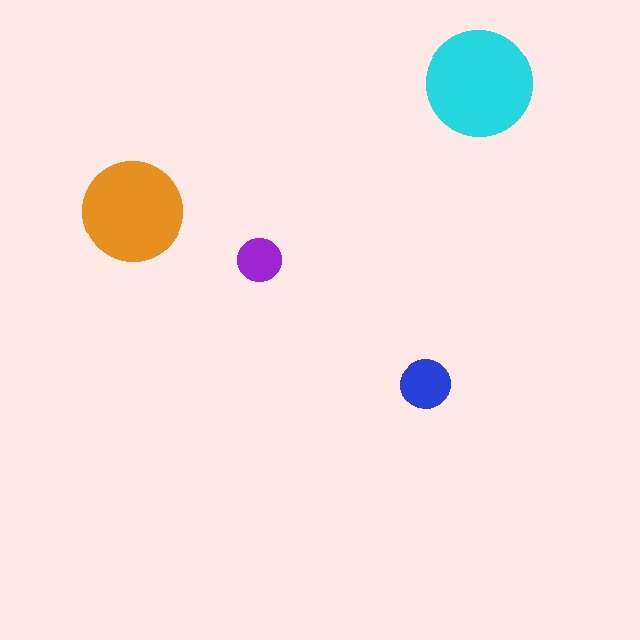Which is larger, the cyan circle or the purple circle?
The cyan one.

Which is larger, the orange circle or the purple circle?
The orange one.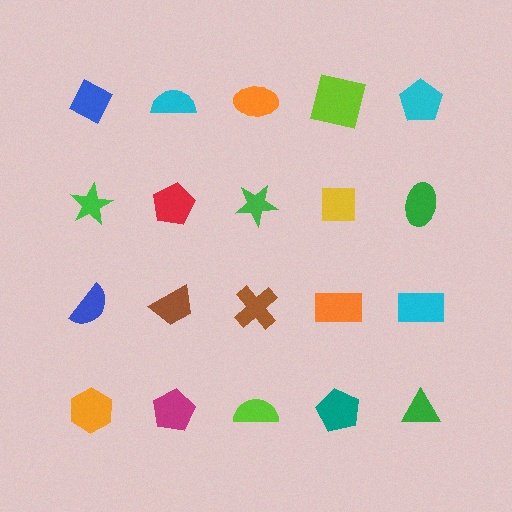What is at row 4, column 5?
A green triangle.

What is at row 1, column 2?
A cyan semicircle.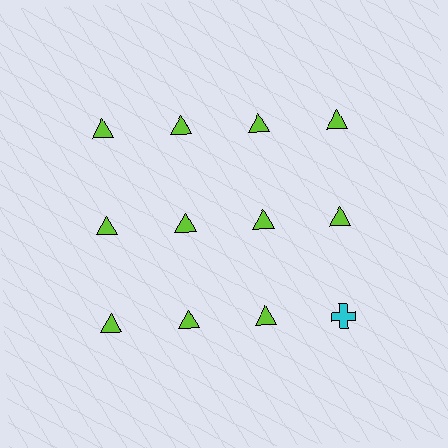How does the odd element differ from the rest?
It differs in both color (cyan instead of lime) and shape (cross instead of triangle).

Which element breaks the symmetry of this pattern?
The cyan cross in the third row, second from right column breaks the symmetry. All other shapes are lime triangles.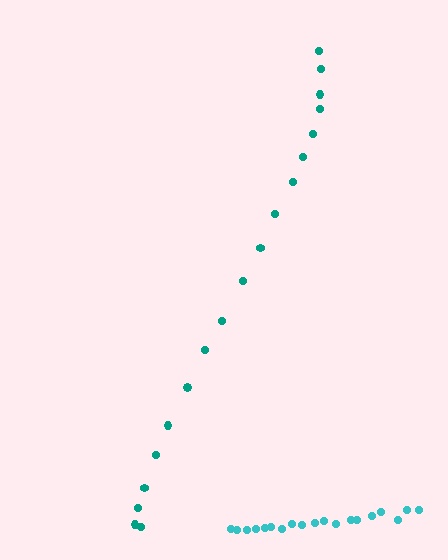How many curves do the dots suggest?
There are 2 distinct paths.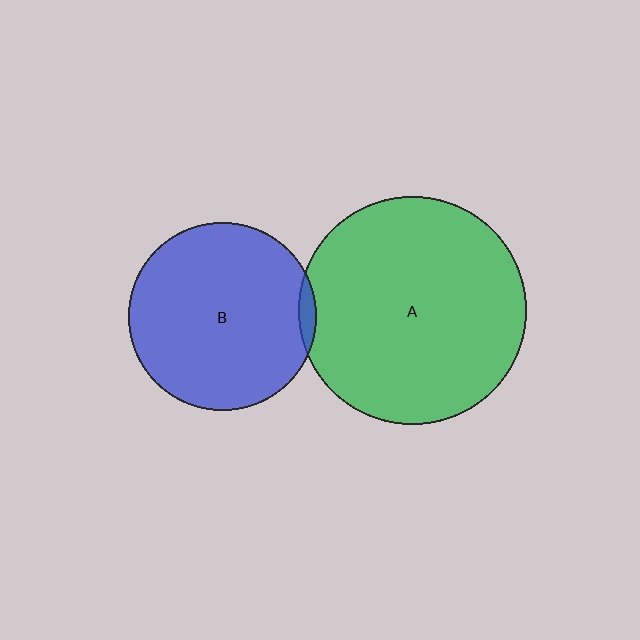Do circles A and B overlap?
Yes.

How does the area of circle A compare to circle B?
Approximately 1.5 times.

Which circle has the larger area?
Circle A (green).